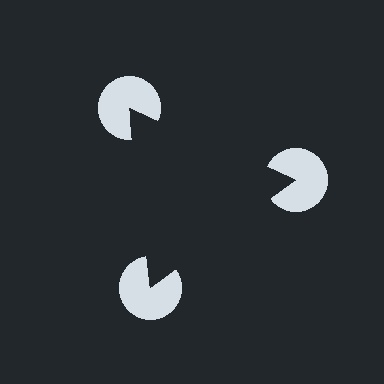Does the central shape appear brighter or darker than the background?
It typically appears slightly darker than the background, even though no actual brightness change is drawn.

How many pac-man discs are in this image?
There are 3 — one at each vertex of the illusory triangle.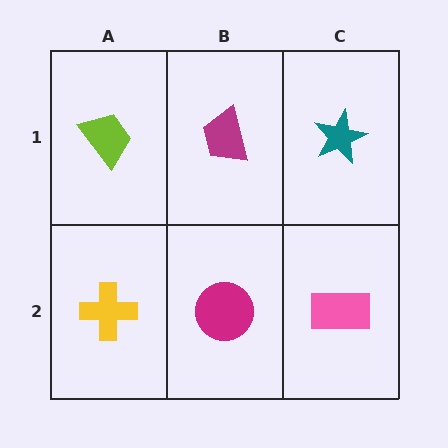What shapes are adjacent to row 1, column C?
A pink rectangle (row 2, column C), a magenta trapezoid (row 1, column B).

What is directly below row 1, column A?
A yellow cross.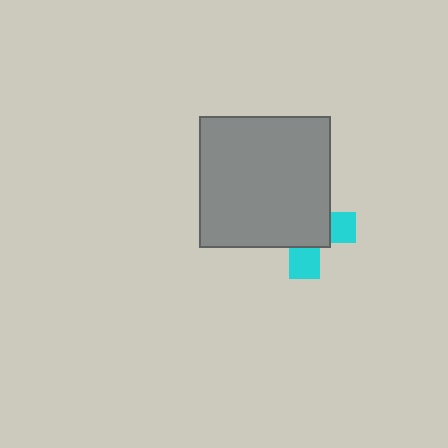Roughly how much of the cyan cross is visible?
A small part of it is visible (roughly 32%).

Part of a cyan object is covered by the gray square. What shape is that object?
It is a cross.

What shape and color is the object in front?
The object in front is a gray square.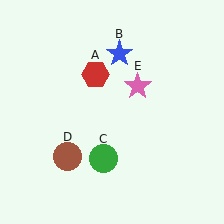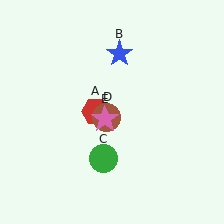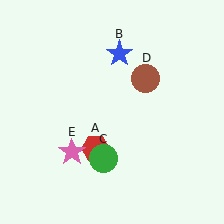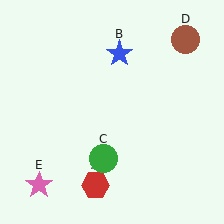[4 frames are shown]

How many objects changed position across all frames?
3 objects changed position: red hexagon (object A), brown circle (object D), pink star (object E).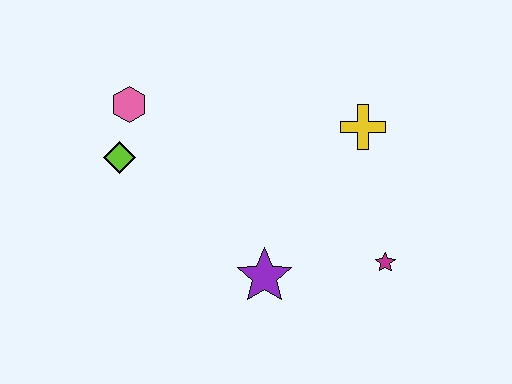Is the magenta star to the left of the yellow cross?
No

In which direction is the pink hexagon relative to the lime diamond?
The pink hexagon is above the lime diamond.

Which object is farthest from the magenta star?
The pink hexagon is farthest from the magenta star.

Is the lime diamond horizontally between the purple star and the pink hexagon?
No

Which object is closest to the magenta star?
The purple star is closest to the magenta star.